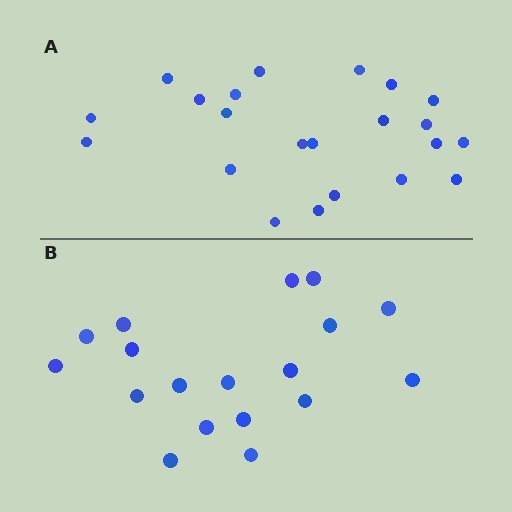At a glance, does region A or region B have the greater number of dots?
Region A (the top region) has more dots.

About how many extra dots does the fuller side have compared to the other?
Region A has about 4 more dots than region B.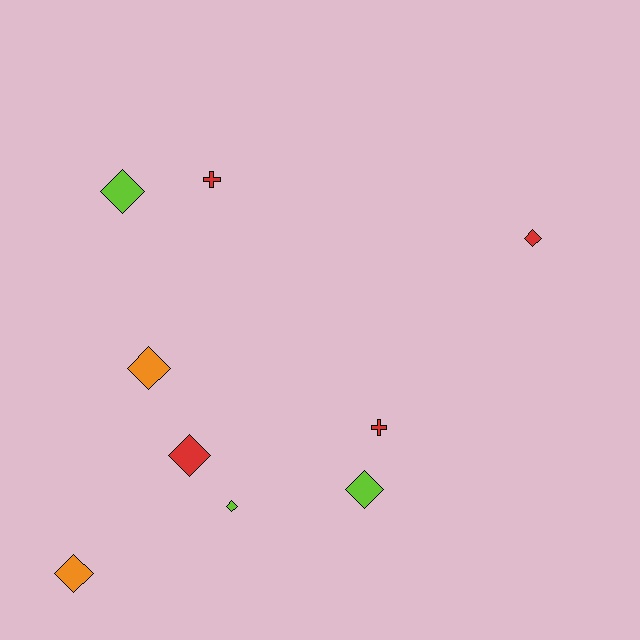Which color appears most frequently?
Red, with 4 objects.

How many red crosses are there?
There are 2 red crosses.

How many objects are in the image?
There are 9 objects.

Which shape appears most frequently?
Diamond, with 7 objects.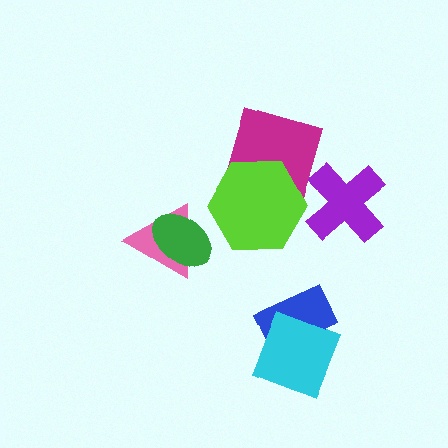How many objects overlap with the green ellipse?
1 object overlaps with the green ellipse.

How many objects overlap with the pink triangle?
1 object overlaps with the pink triangle.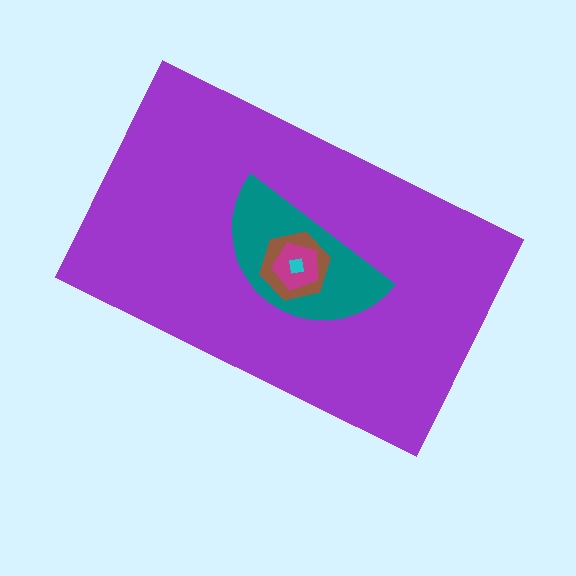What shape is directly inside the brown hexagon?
The magenta pentagon.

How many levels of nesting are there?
5.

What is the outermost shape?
The purple rectangle.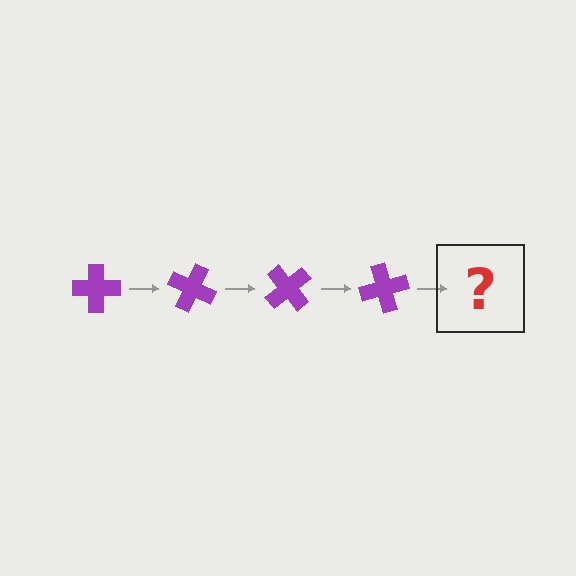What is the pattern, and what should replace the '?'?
The pattern is that the cross rotates 25 degrees each step. The '?' should be a purple cross rotated 100 degrees.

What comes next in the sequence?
The next element should be a purple cross rotated 100 degrees.